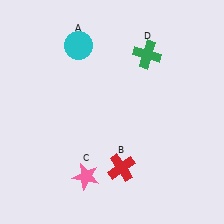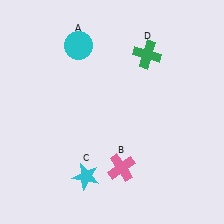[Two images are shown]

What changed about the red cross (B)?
In Image 1, B is red. In Image 2, it changed to pink.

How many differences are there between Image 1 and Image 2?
There are 2 differences between the two images.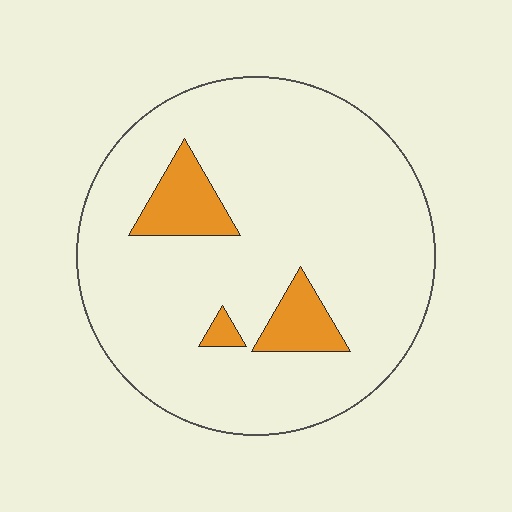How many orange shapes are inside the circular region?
3.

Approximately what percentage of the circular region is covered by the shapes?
Approximately 10%.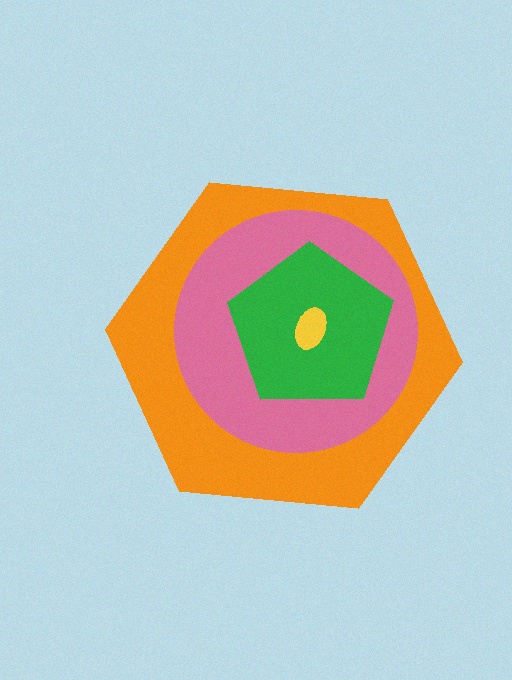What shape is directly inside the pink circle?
The green pentagon.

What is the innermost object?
The yellow ellipse.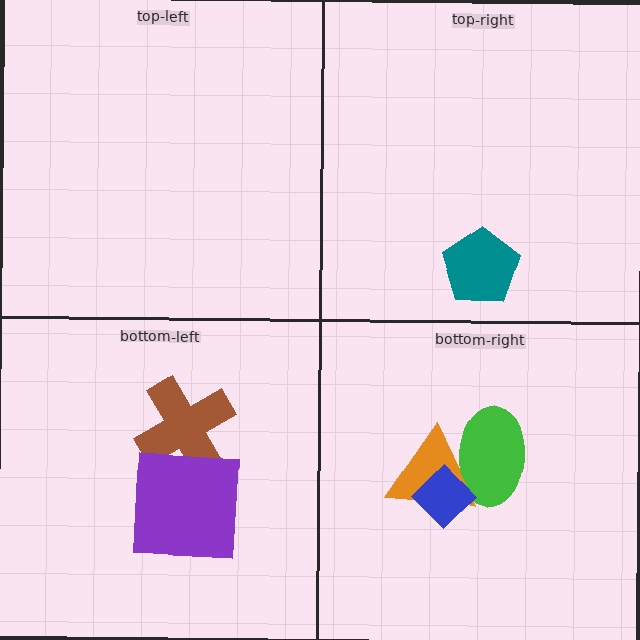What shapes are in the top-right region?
The teal pentagon.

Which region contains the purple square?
The bottom-left region.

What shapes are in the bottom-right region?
The green ellipse, the orange triangle, the blue diamond.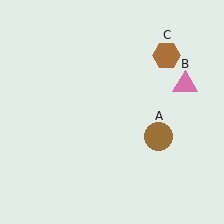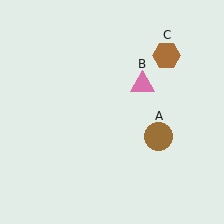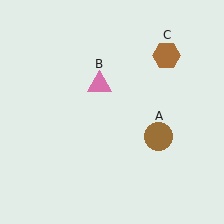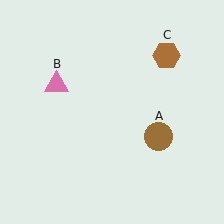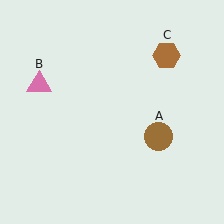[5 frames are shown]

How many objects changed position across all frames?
1 object changed position: pink triangle (object B).